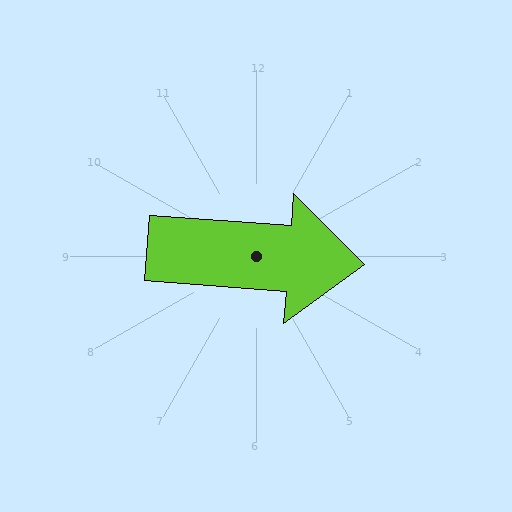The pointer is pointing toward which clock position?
Roughly 3 o'clock.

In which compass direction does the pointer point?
East.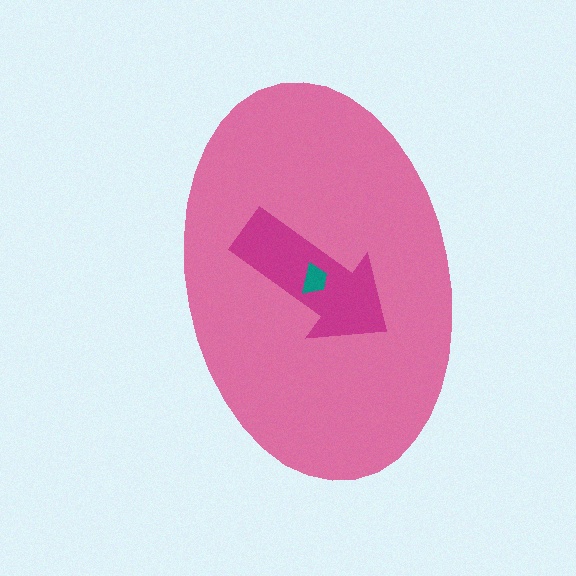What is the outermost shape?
The pink ellipse.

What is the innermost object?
The teal trapezoid.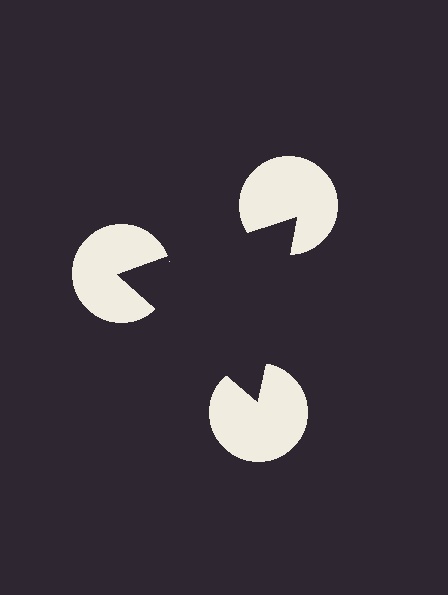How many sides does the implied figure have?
3 sides.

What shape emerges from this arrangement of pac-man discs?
An illusory triangle — its edges are inferred from the aligned wedge cuts in the pac-man discs, not physically drawn.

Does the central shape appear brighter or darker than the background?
It typically appears slightly darker than the background, even though no actual brightness change is drawn.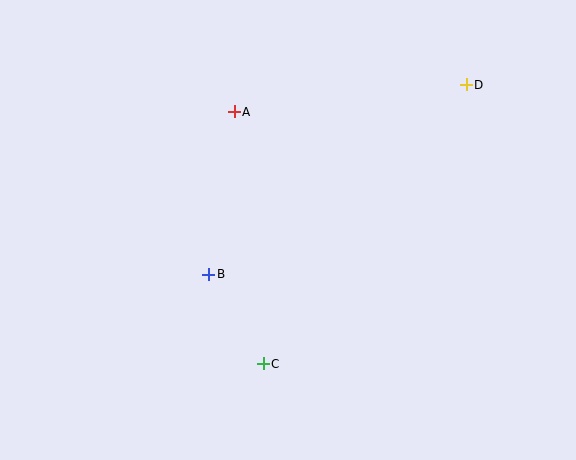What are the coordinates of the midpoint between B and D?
The midpoint between B and D is at (338, 179).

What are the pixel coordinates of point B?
Point B is at (209, 274).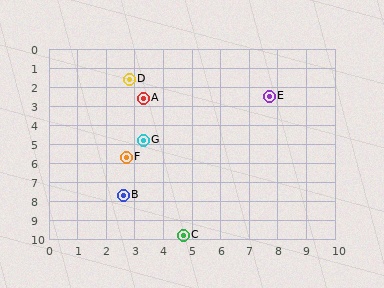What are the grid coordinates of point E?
Point E is at approximately (7.7, 2.5).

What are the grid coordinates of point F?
Point F is at approximately (2.7, 5.7).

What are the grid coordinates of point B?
Point B is at approximately (2.6, 7.7).